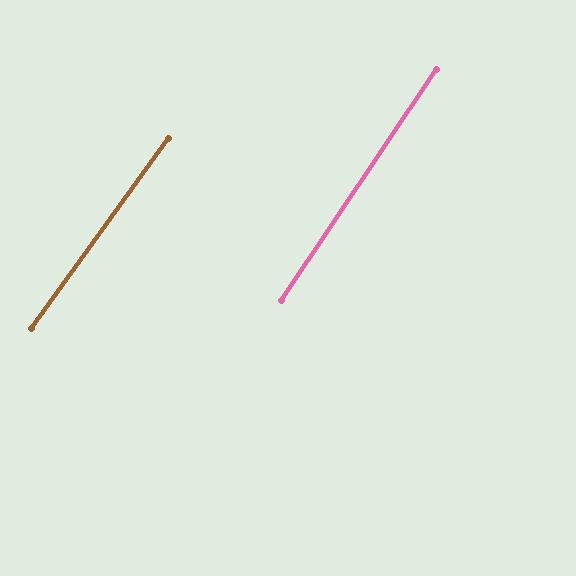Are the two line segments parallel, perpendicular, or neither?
Parallel — their directions differ by only 1.9°.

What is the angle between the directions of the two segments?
Approximately 2 degrees.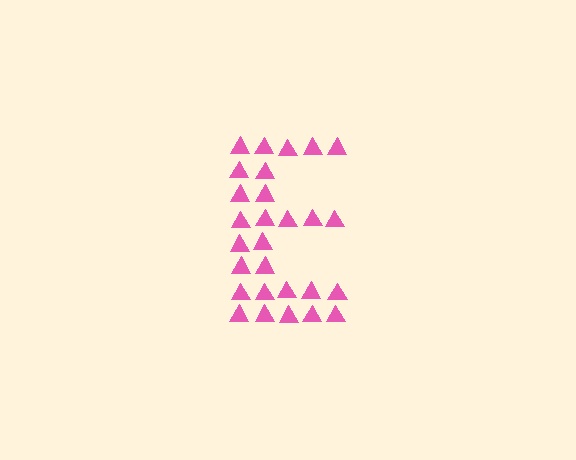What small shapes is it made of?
It is made of small triangles.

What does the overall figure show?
The overall figure shows the letter E.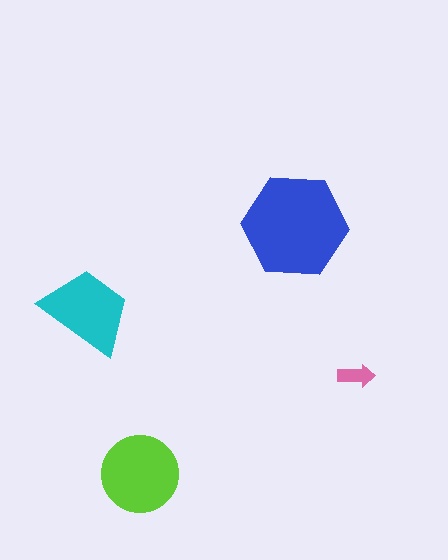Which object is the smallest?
The pink arrow.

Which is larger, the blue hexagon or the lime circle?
The blue hexagon.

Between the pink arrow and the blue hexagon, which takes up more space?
The blue hexagon.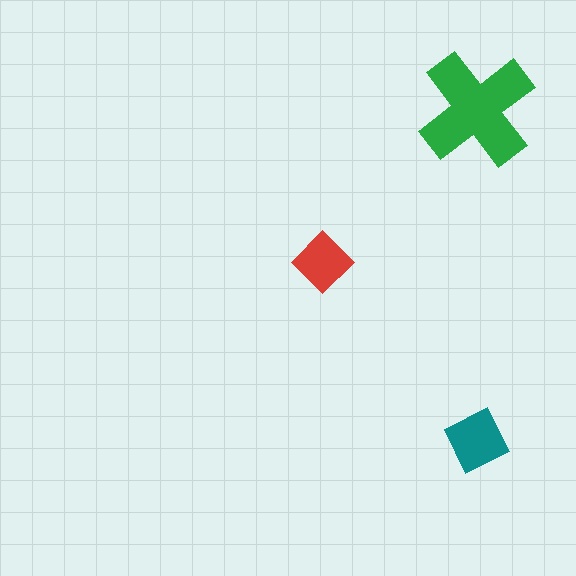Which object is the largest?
The green cross.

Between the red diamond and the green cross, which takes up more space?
The green cross.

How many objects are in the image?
There are 3 objects in the image.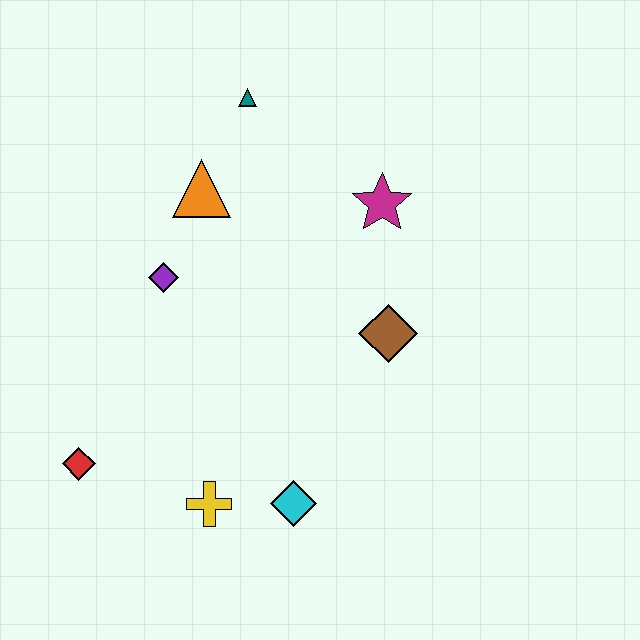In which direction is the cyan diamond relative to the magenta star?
The cyan diamond is below the magenta star.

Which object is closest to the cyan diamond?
The yellow cross is closest to the cyan diamond.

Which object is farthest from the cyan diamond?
The teal triangle is farthest from the cyan diamond.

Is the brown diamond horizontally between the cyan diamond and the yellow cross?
No